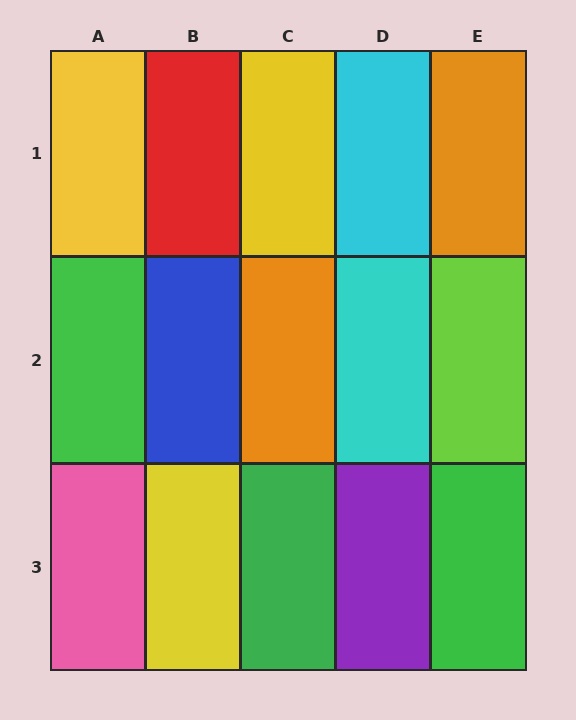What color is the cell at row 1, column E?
Orange.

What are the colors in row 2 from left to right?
Green, blue, orange, cyan, lime.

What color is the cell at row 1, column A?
Yellow.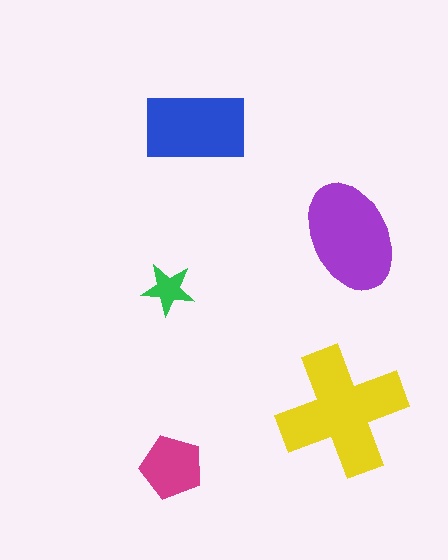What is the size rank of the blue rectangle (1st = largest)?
3rd.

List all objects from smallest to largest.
The green star, the magenta pentagon, the blue rectangle, the purple ellipse, the yellow cross.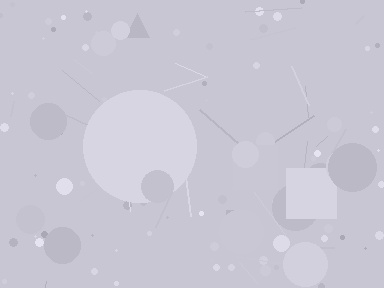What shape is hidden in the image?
A circle is hidden in the image.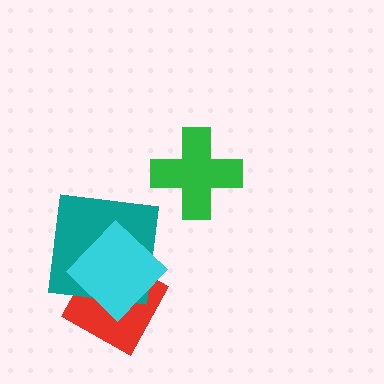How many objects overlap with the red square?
2 objects overlap with the red square.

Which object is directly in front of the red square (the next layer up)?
The teal square is directly in front of the red square.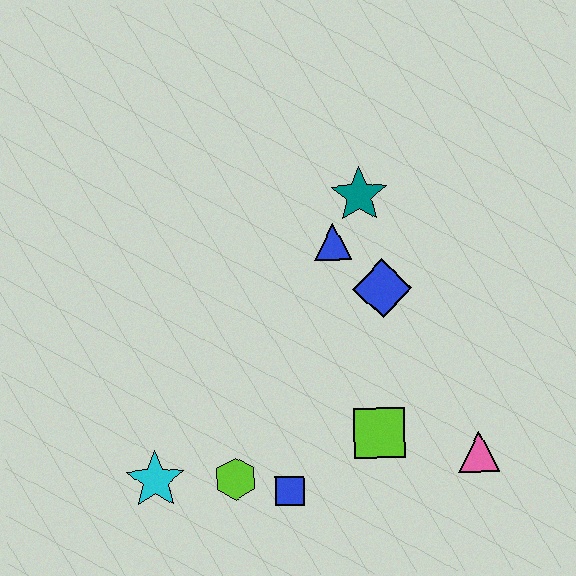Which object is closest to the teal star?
The blue triangle is closest to the teal star.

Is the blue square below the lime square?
Yes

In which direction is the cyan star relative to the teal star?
The cyan star is below the teal star.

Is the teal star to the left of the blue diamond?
Yes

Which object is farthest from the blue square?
The teal star is farthest from the blue square.